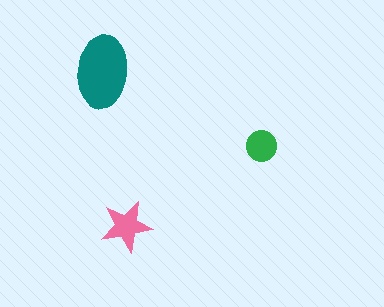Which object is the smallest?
The green circle.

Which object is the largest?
The teal ellipse.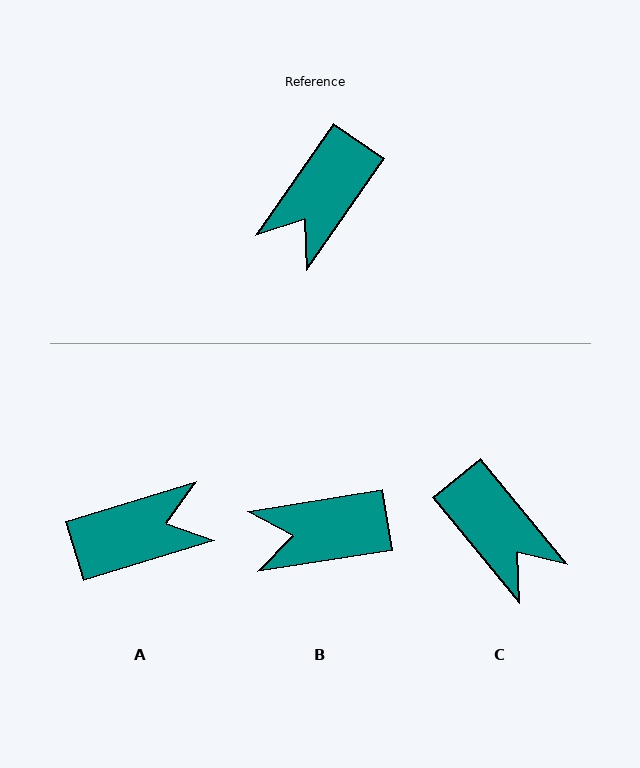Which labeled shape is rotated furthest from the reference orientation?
A, about 142 degrees away.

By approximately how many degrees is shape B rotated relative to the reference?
Approximately 46 degrees clockwise.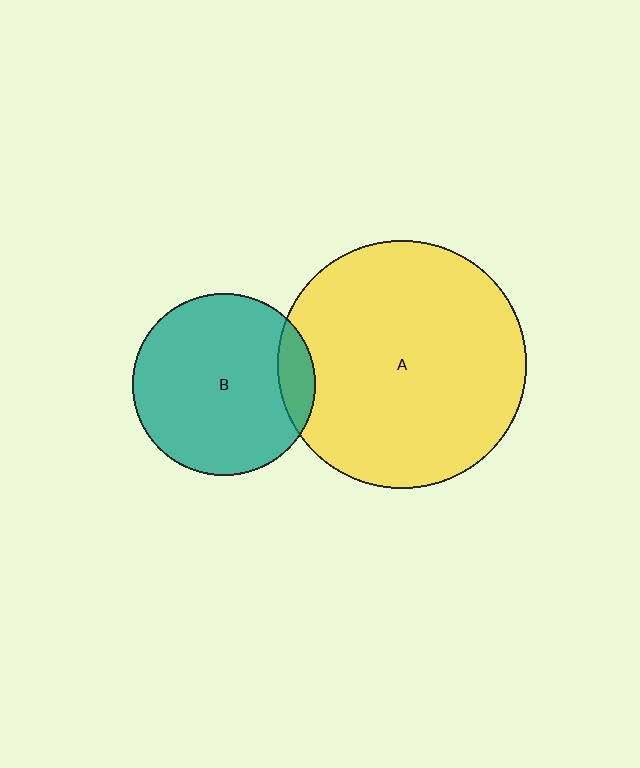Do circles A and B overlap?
Yes.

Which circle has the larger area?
Circle A (yellow).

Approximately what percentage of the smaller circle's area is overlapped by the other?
Approximately 10%.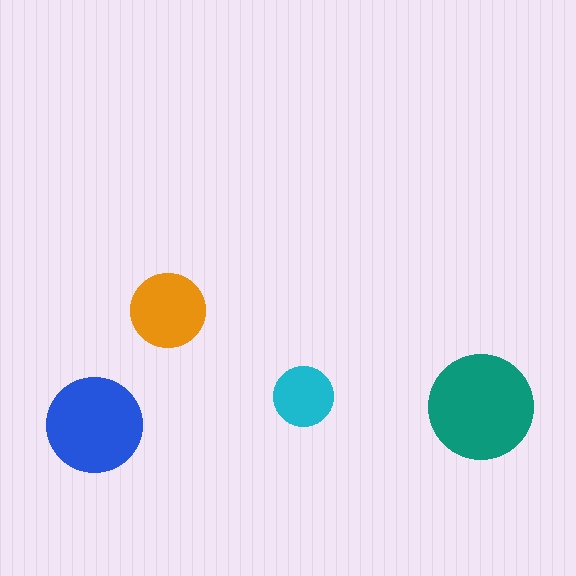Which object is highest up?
The orange circle is topmost.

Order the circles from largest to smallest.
the teal one, the blue one, the orange one, the cyan one.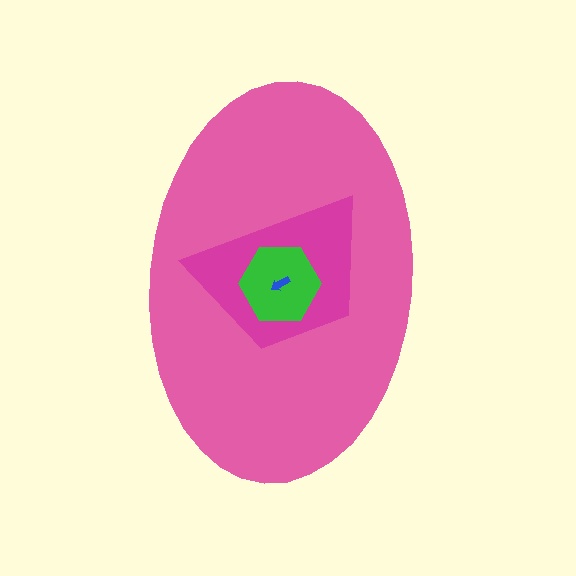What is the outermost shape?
The pink ellipse.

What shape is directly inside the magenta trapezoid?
The green hexagon.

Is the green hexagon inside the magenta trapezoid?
Yes.